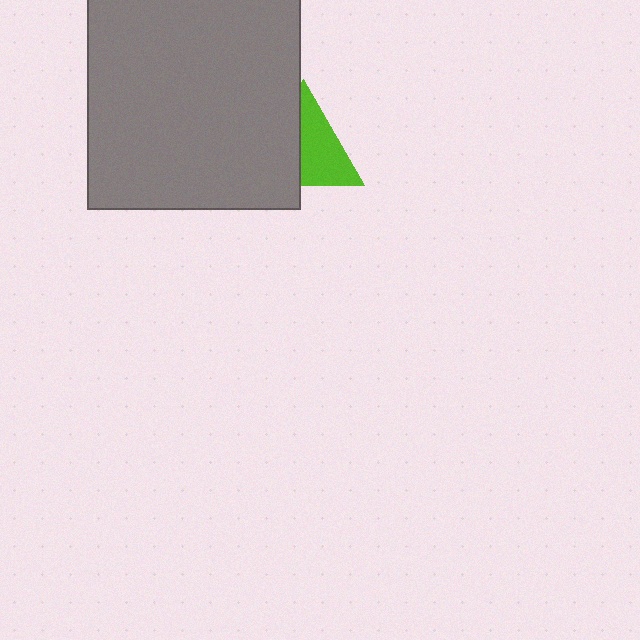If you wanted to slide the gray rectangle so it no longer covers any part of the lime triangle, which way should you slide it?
Slide it left — that is the most direct way to separate the two shapes.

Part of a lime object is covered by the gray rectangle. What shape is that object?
It is a triangle.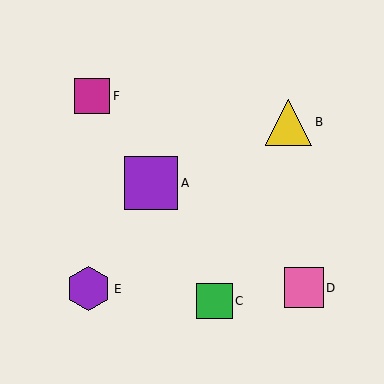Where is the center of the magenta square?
The center of the magenta square is at (92, 96).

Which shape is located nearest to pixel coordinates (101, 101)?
The magenta square (labeled F) at (92, 96) is nearest to that location.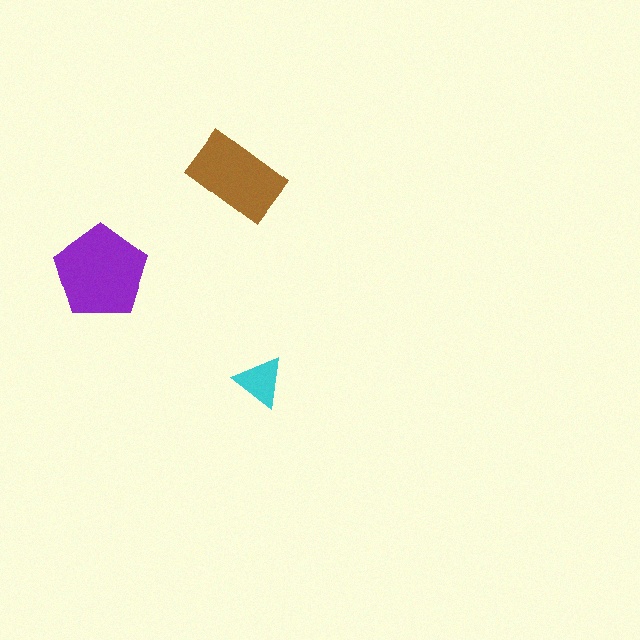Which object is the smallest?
The cyan triangle.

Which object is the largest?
The purple pentagon.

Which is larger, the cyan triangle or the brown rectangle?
The brown rectangle.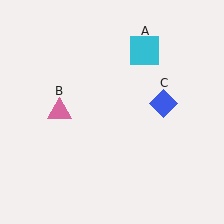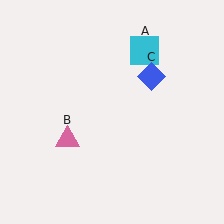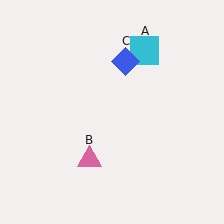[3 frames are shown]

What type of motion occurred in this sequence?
The pink triangle (object B), blue diamond (object C) rotated counterclockwise around the center of the scene.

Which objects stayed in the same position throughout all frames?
Cyan square (object A) remained stationary.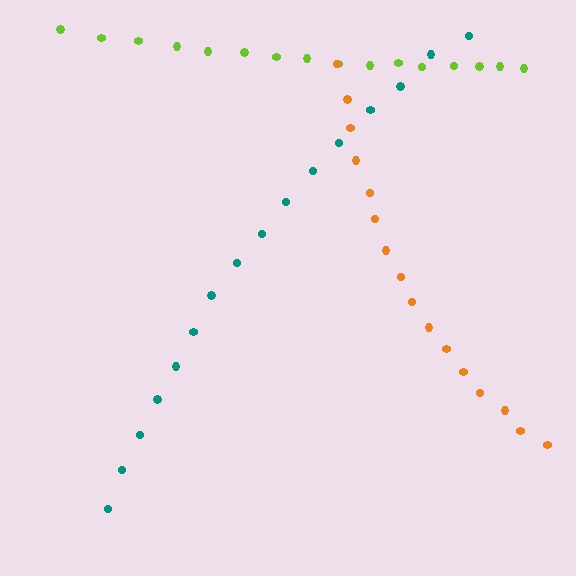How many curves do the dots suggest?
There are 3 distinct paths.